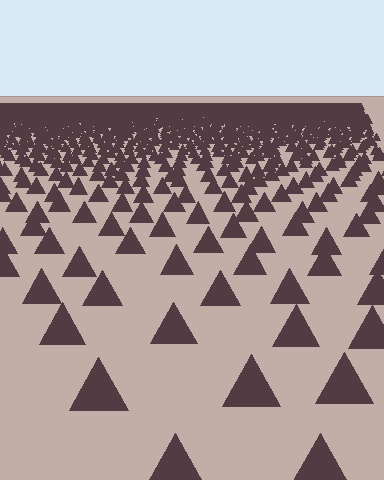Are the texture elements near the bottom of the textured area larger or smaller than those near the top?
Larger. Near the bottom, elements are closer to the viewer and appear at a bigger on-screen size.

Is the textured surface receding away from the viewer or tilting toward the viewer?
The surface is receding away from the viewer. Texture elements get smaller and denser toward the top.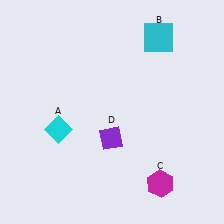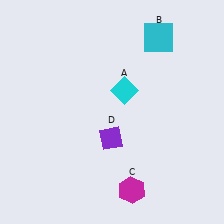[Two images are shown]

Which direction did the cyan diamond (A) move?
The cyan diamond (A) moved right.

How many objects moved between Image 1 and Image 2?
2 objects moved between the two images.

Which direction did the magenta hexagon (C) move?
The magenta hexagon (C) moved left.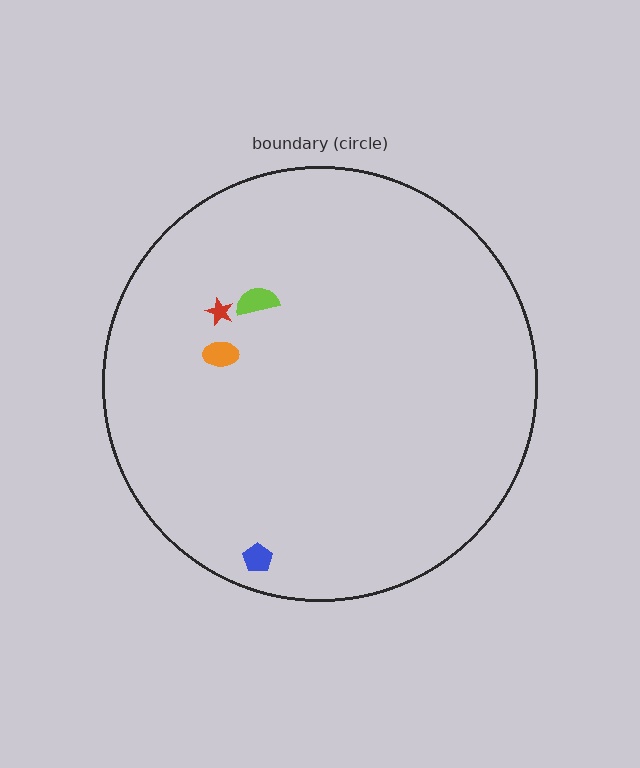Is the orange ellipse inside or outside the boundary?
Inside.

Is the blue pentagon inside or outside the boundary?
Inside.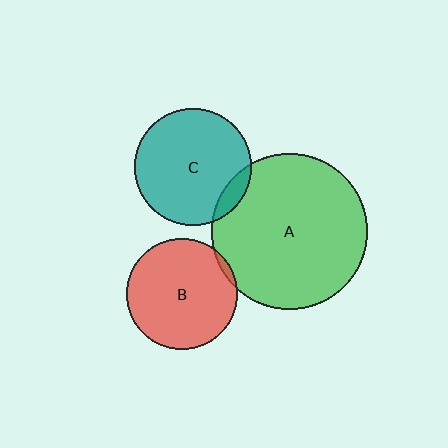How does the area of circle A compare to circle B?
Approximately 2.0 times.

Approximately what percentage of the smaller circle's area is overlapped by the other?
Approximately 5%.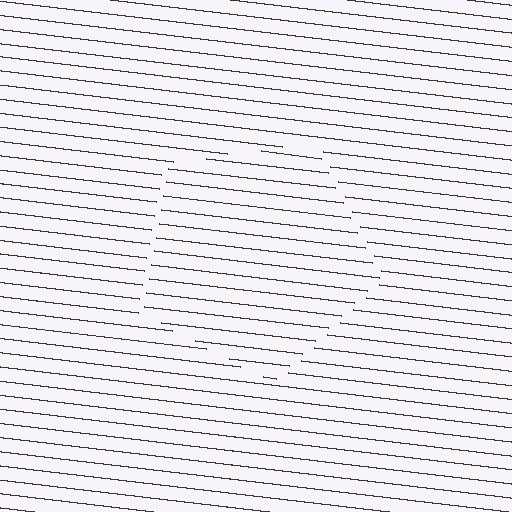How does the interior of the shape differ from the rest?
The interior of the shape contains the same grating, shifted by half a period — the contour is defined by the phase discontinuity where line-ends from the inner and outer gratings abut.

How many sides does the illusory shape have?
5 sides — the line-ends trace a pentagon.